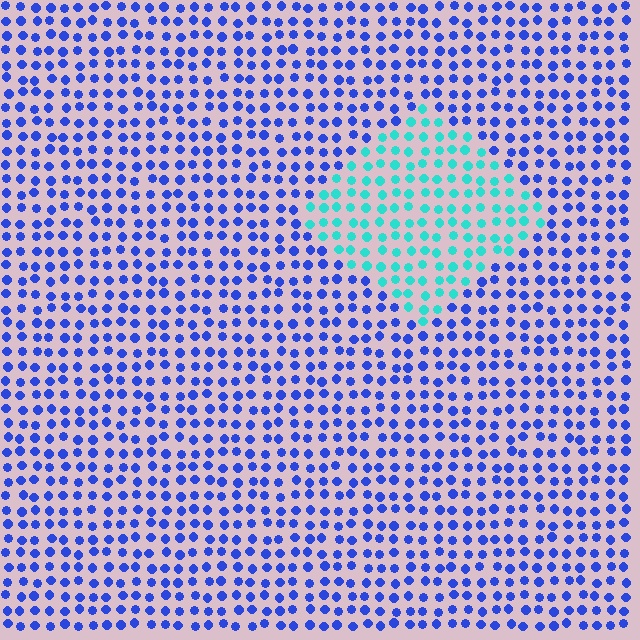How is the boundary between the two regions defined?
The boundary is defined purely by a slight shift in hue (about 56 degrees). Spacing, size, and orientation are identical on both sides.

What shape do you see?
I see a diamond.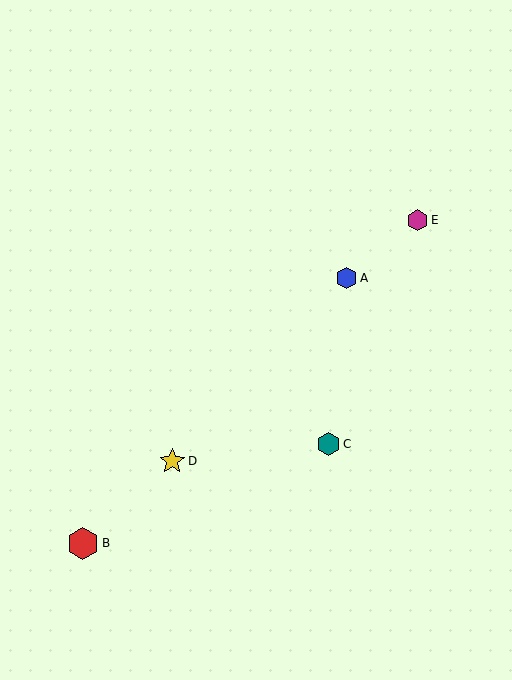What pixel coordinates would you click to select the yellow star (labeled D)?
Click at (172, 461) to select the yellow star D.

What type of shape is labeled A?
Shape A is a blue hexagon.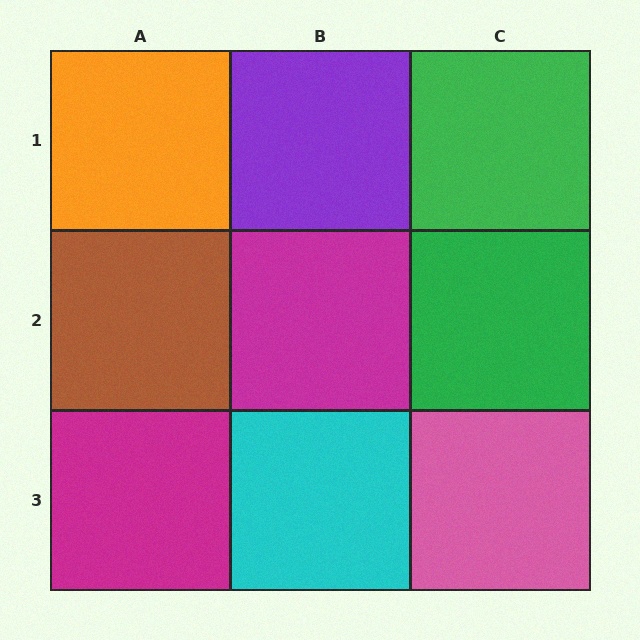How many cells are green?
2 cells are green.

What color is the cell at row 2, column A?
Brown.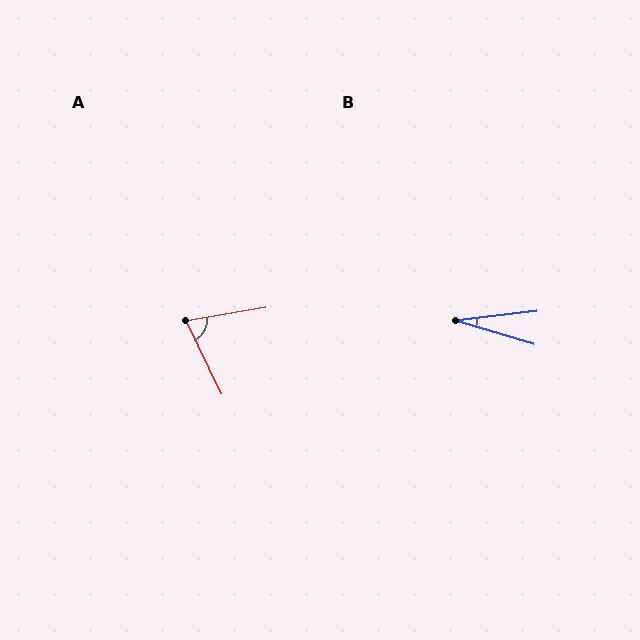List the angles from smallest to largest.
B (23°), A (74°).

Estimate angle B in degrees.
Approximately 23 degrees.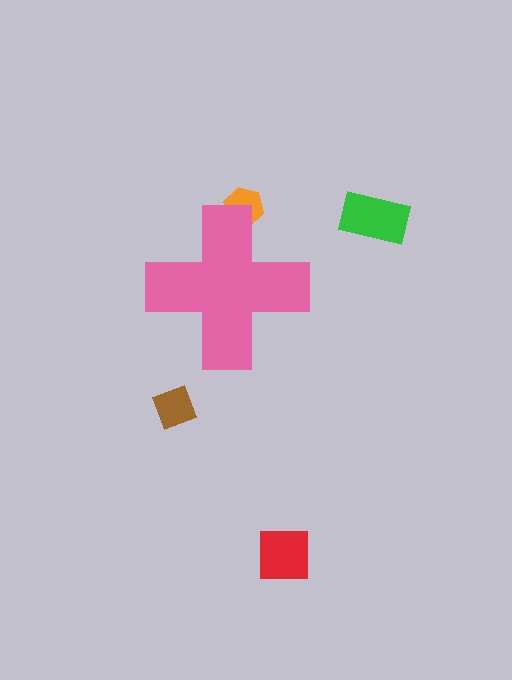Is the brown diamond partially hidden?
No, the brown diamond is fully visible.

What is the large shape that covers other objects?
A pink cross.